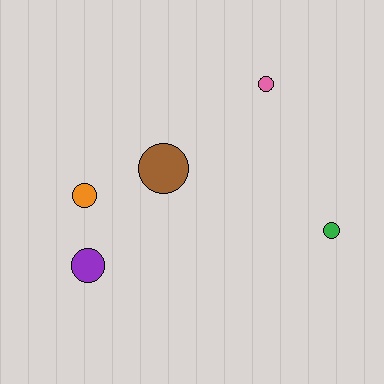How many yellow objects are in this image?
There are no yellow objects.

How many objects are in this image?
There are 5 objects.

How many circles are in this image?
There are 5 circles.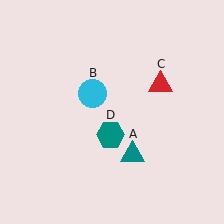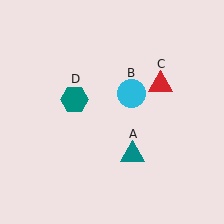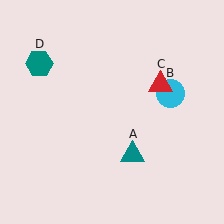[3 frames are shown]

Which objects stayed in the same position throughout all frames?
Teal triangle (object A) and red triangle (object C) remained stationary.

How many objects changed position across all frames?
2 objects changed position: cyan circle (object B), teal hexagon (object D).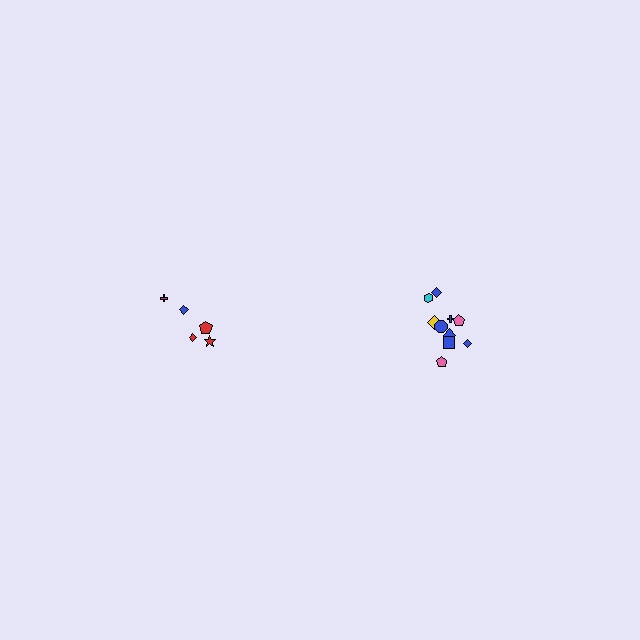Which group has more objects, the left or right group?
The right group.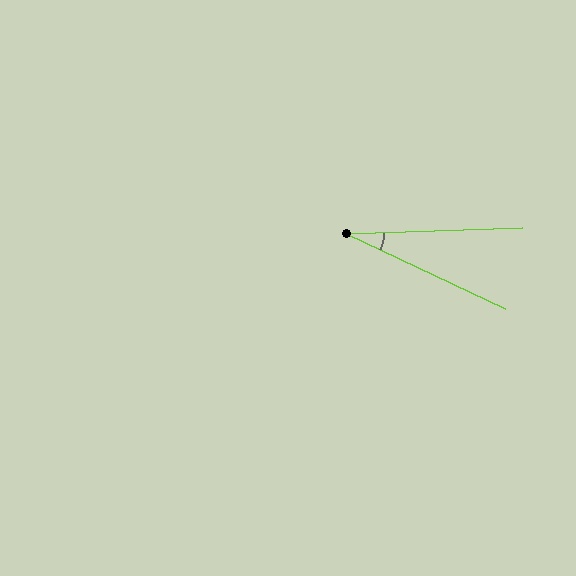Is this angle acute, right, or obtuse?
It is acute.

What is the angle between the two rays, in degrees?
Approximately 27 degrees.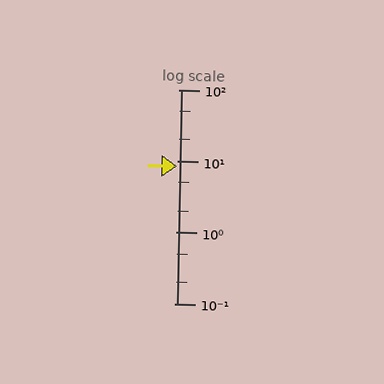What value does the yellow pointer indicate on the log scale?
The pointer indicates approximately 8.5.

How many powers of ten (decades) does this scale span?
The scale spans 3 decades, from 0.1 to 100.